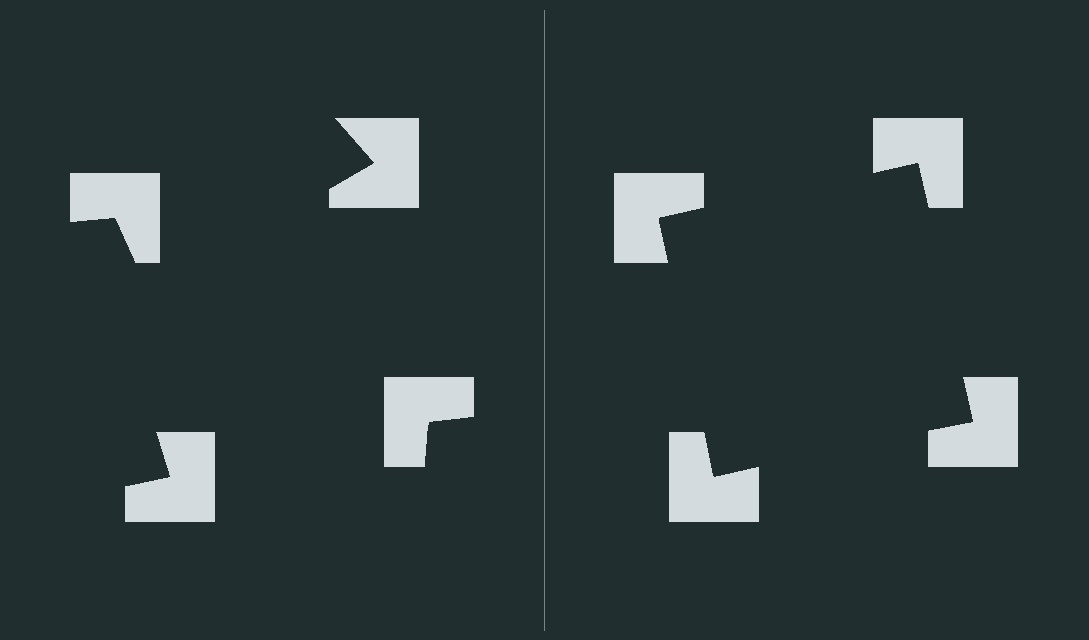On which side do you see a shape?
An illusory square appears on the right side. On the left side the wedge cuts are rotated, so no coherent shape forms.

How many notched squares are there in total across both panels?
8 — 4 on each side.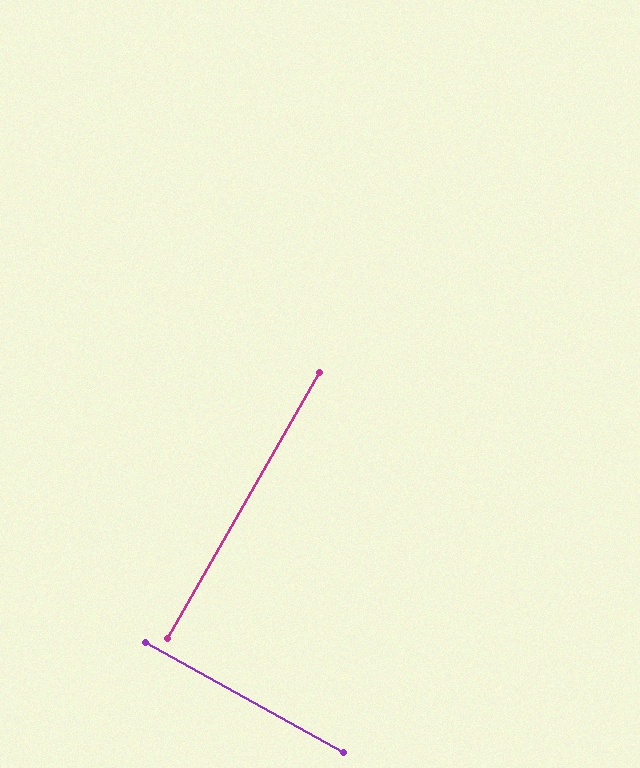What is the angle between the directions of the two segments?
Approximately 89 degrees.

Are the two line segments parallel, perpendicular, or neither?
Perpendicular — they meet at approximately 89°.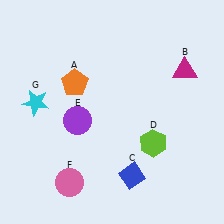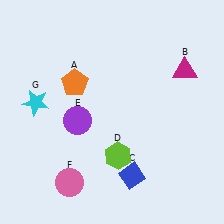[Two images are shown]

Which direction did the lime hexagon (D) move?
The lime hexagon (D) moved left.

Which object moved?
The lime hexagon (D) moved left.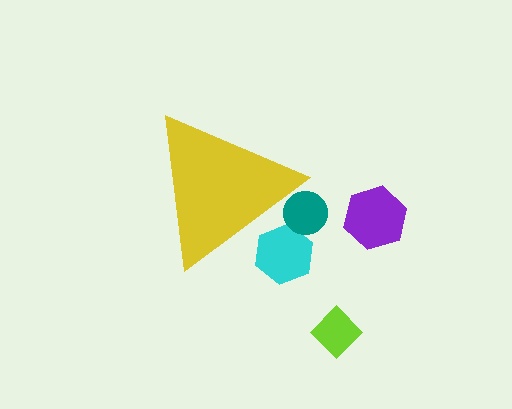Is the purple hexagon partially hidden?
No, the purple hexagon is fully visible.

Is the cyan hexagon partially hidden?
Yes, the cyan hexagon is partially hidden behind the yellow triangle.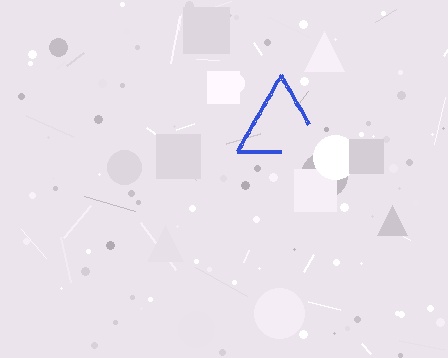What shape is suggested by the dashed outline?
The dashed outline suggests a triangle.